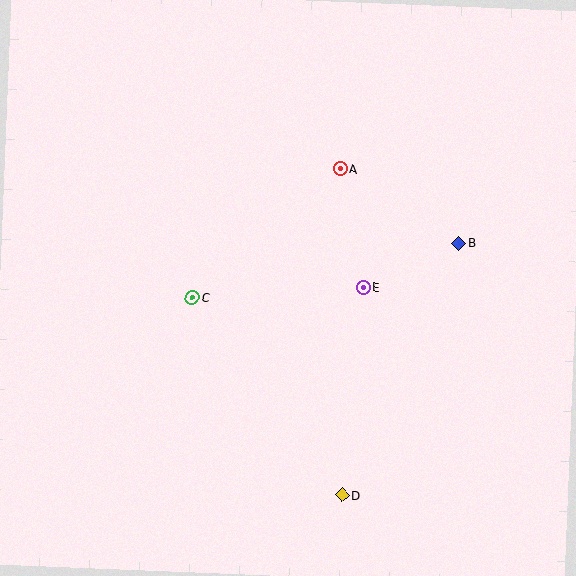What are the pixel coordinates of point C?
Point C is at (192, 297).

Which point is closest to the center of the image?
Point E at (363, 287) is closest to the center.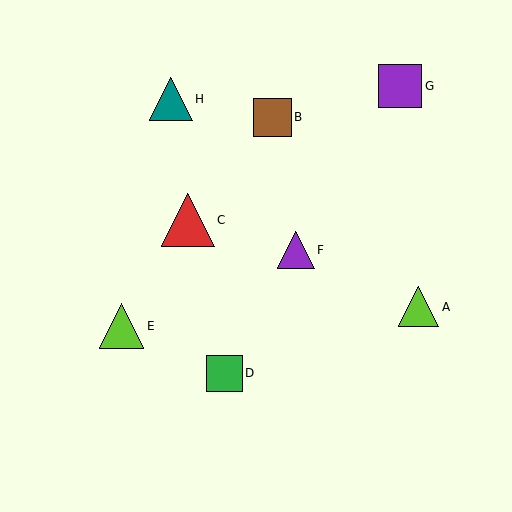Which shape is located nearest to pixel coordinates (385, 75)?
The purple square (labeled G) at (400, 86) is nearest to that location.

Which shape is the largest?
The red triangle (labeled C) is the largest.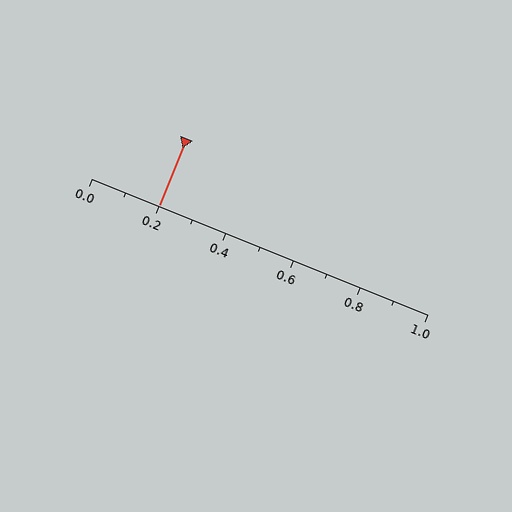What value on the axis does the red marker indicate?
The marker indicates approximately 0.2.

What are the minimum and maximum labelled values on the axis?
The axis runs from 0.0 to 1.0.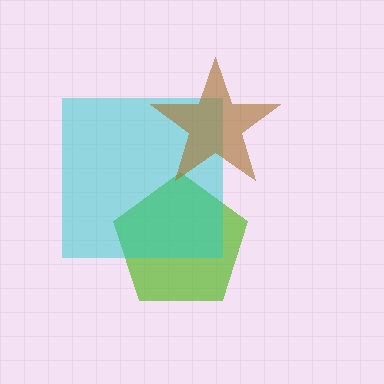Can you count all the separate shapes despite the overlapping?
Yes, there are 3 separate shapes.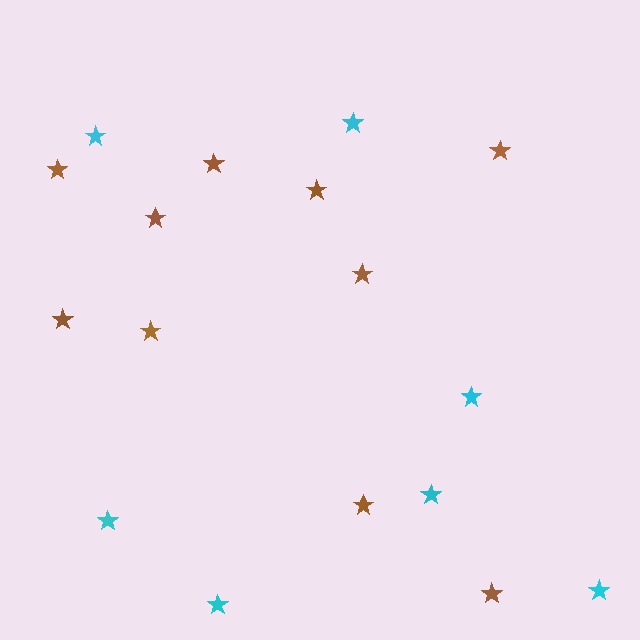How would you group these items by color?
There are 2 groups: one group of brown stars (10) and one group of cyan stars (7).